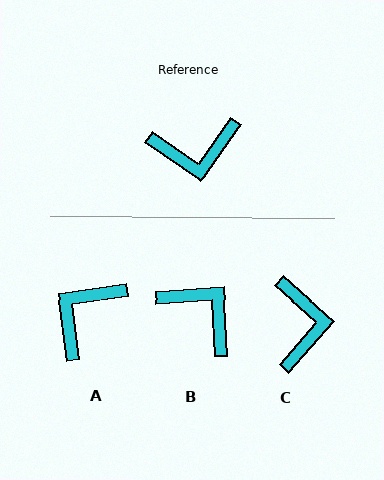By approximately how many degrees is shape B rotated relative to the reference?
Approximately 128 degrees counter-clockwise.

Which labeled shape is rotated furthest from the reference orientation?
A, about 137 degrees away.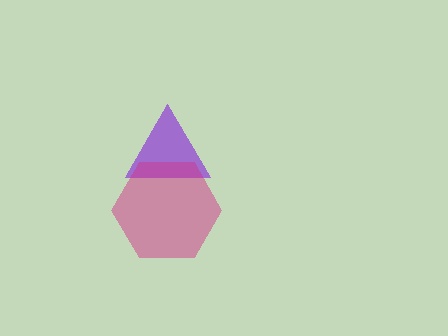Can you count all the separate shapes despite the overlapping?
Yes, there are 2 separate shapes.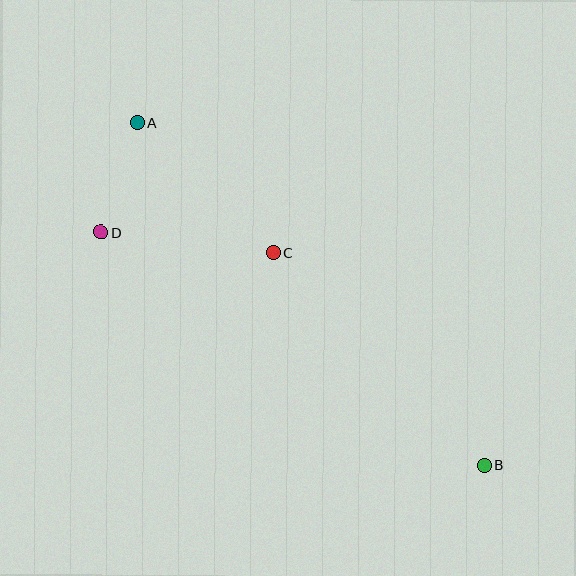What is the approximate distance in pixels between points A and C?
The distance between A and C is approximately 188 pixels.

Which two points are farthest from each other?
Points A and B are farthest from each other.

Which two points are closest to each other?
Points A and D are closest to each other.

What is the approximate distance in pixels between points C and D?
The distance between C and D is approximately 173 pixels.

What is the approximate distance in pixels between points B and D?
The distance between B and D is approximately 448 pixels.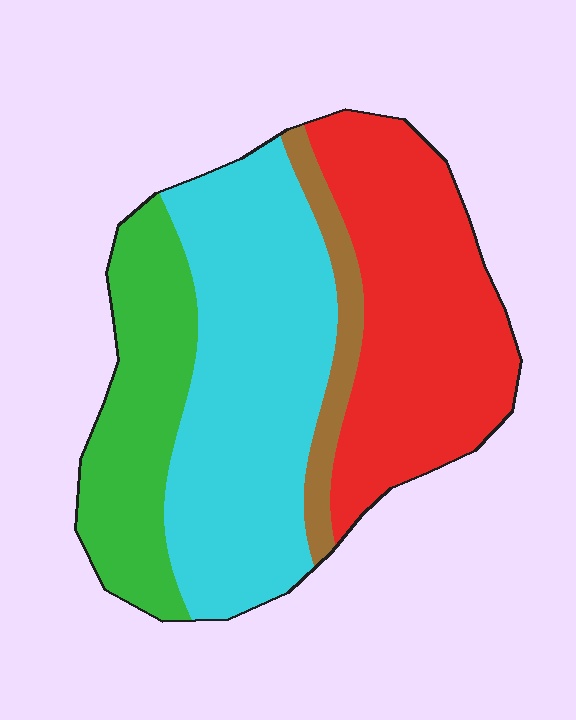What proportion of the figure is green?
Green takes up about one fifth (1/5) of the figure.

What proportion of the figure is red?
Red covers around 35% of the figure.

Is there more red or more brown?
Red.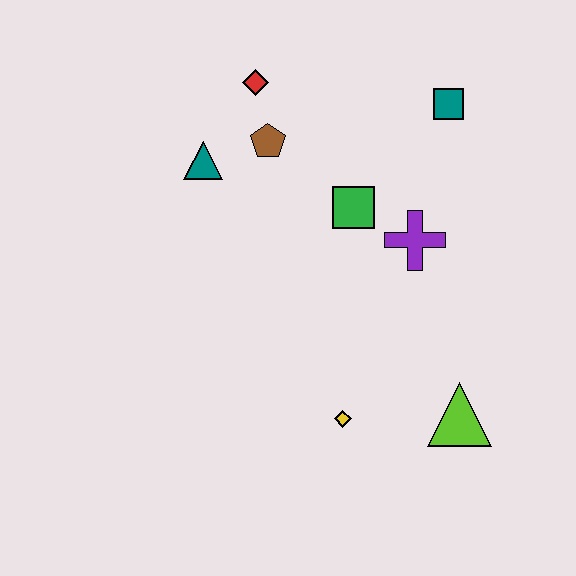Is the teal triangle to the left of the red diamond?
Yes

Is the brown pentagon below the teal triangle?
No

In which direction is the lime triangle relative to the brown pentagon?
The lime triangle is below the brown pentagon.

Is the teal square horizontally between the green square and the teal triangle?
No